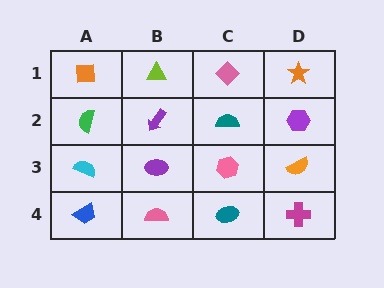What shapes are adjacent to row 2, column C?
A pink diamond (row 1, column C), a pink hexagon (row 3, column C), a purple arrow (row 2, column B), a purple hexagon (row 2, column D).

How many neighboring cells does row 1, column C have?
3.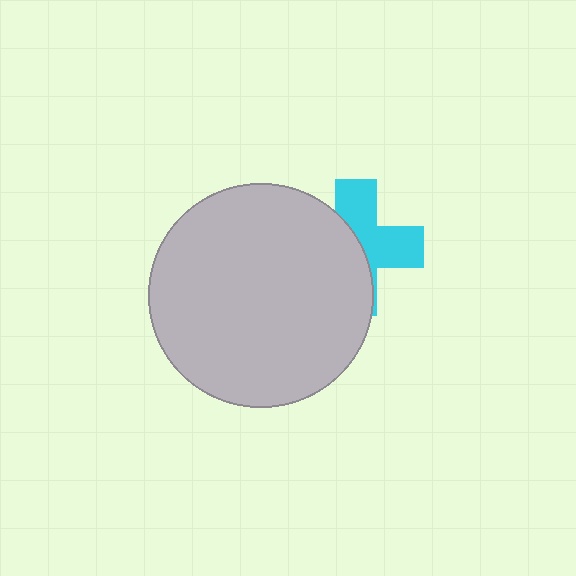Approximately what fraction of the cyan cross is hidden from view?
Roughly 52% of the cyan cross is hidden behind the light gray circle.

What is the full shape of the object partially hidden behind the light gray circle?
The partially hidden object is a cyan cross.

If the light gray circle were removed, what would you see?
You would see the complete cyan cross.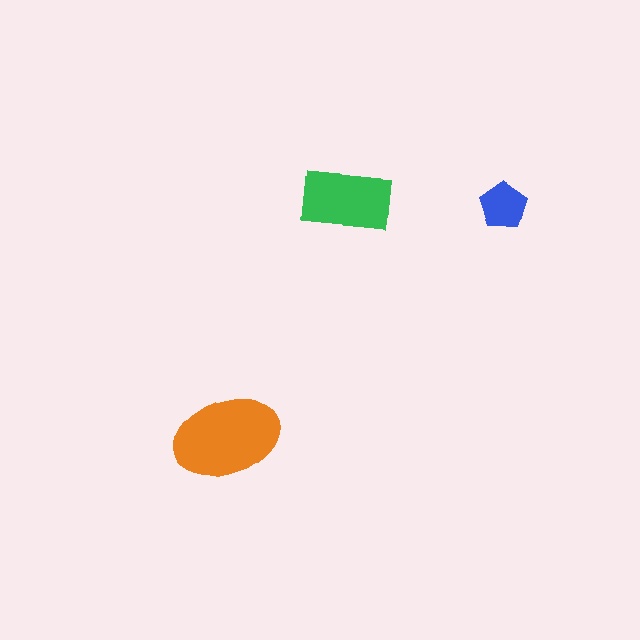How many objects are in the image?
There are 3 objects in the image.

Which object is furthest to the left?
The orange ellipse is leftmost.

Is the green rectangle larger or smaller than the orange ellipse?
Smaller.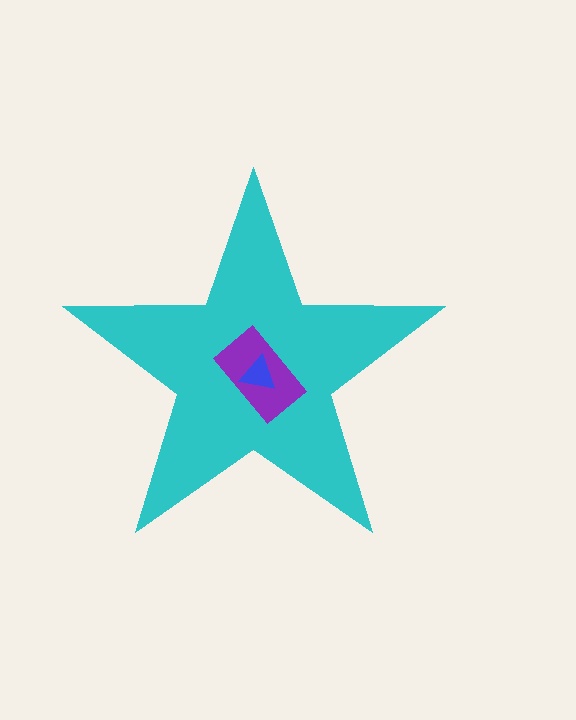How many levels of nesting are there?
3.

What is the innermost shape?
The blue triangle.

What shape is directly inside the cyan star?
The purple rectangle.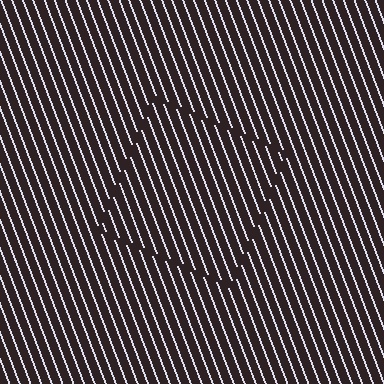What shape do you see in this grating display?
An illusory square. The interior of the shape contains the same grating, shifted by half a period — the contour is defined by the phase discontinuity where line-ends from the inner and outer gratings abut.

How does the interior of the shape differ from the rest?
The interior of the shape contains the same grating, shifted by half a period — the contour is defined by the phase discontinuity where line-ends from the inner and outer gratings abut.